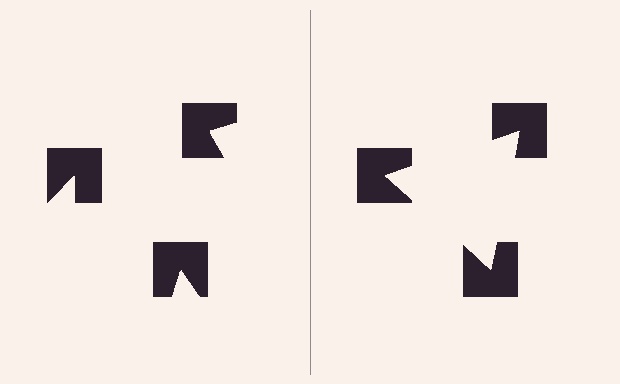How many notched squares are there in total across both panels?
6 — 3 on each side.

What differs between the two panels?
The notched squares are positioned identically on both sides; only the wedge orientations differ. On the right they align to a triangle; on the left they are misaligned.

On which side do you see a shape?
An illusory triangle appears on the right side. On the left side the wedge cuts are rotated, so no coherent shape forms.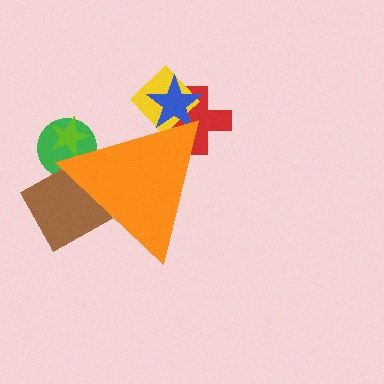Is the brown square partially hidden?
Yes, the brown square is partially hidden behind the orange triangle.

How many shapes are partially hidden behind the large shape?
6 shapes are partially hidden.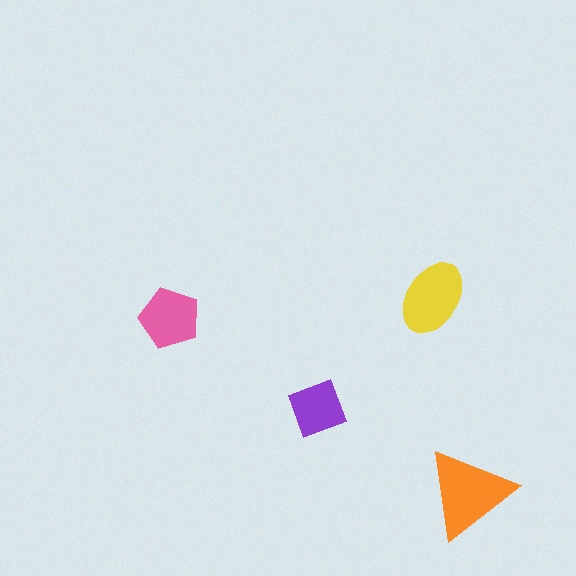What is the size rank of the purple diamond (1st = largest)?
4th.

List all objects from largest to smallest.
The orange triangle, the yellow ellipse, the pink pentagon, the purple diamond.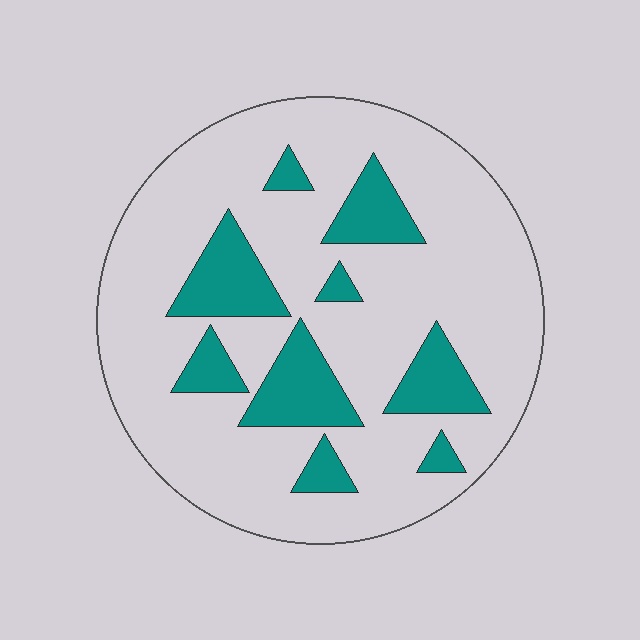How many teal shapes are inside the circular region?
9.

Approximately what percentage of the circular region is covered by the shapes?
Approximately 20%.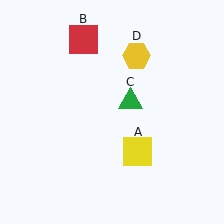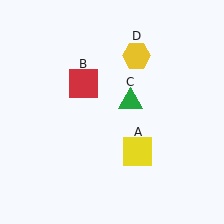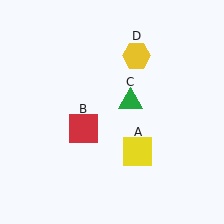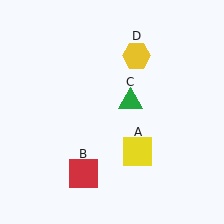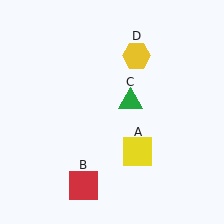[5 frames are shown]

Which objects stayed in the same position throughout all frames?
Yellow square (object A) and green triangle (object C) and yellow hexagon (object D) remained stationary.